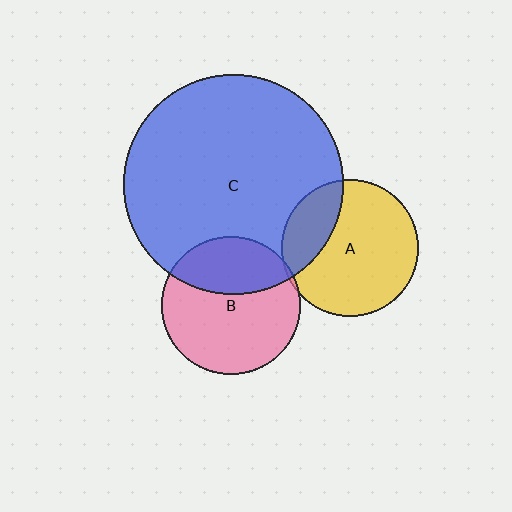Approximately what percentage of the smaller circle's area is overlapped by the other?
Approximately 35%.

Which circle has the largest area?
Circle C (blue).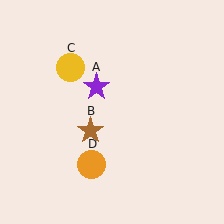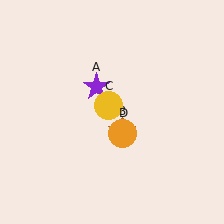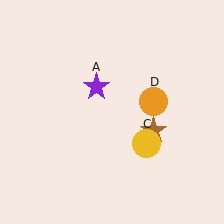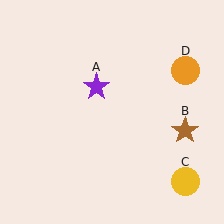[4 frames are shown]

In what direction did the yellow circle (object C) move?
The yellow circle (object C) moved down and to the right.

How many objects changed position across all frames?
3 objects changed position: brown star (object B), yellow circle (object C), orange circle (object D).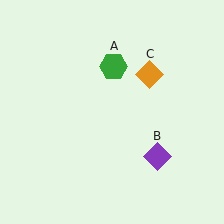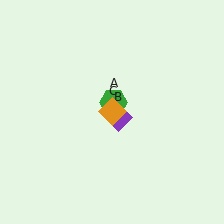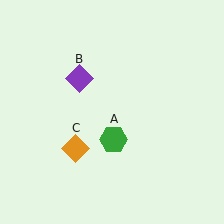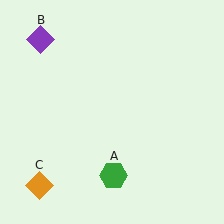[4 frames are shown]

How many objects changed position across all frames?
3 objects changed position: green hexagon (object A), purple diamond (object B), orange diamond (object C).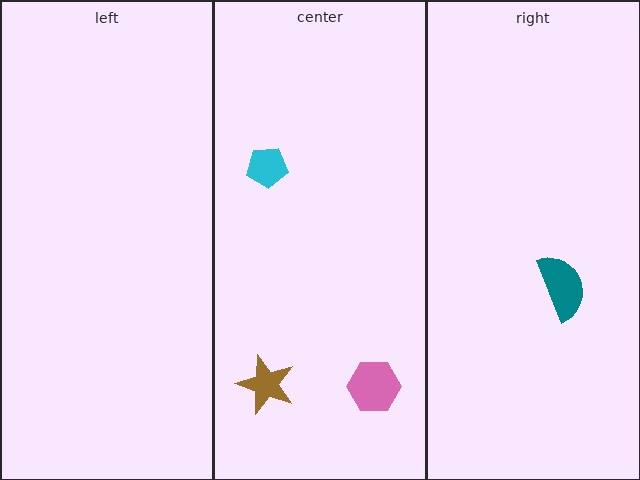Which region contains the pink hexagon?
The center region.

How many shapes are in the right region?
1.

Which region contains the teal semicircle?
The right region.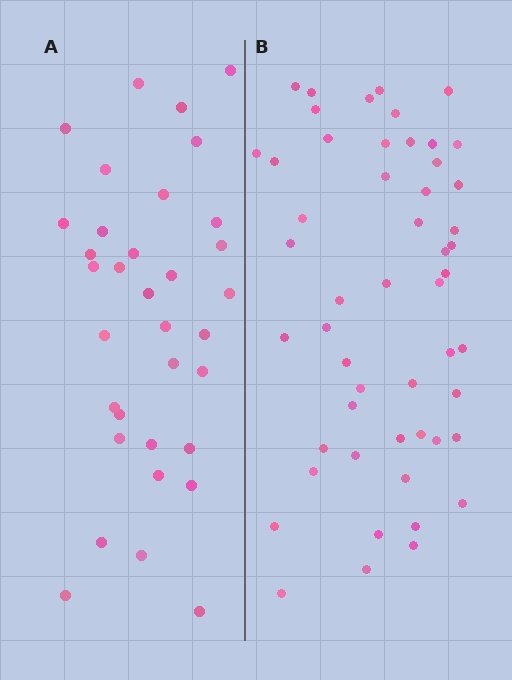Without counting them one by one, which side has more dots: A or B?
Region B (the right region) has more dots.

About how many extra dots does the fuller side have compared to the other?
Region B has approximately 20 more dots than region A.